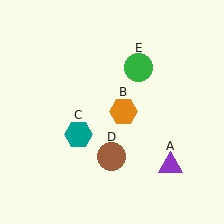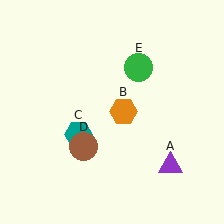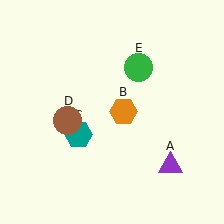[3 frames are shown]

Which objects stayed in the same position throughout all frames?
Purple triangle (object A) and orange hexagon (object B) and teal hexagon (object C) and green circle (object E) remained stationary.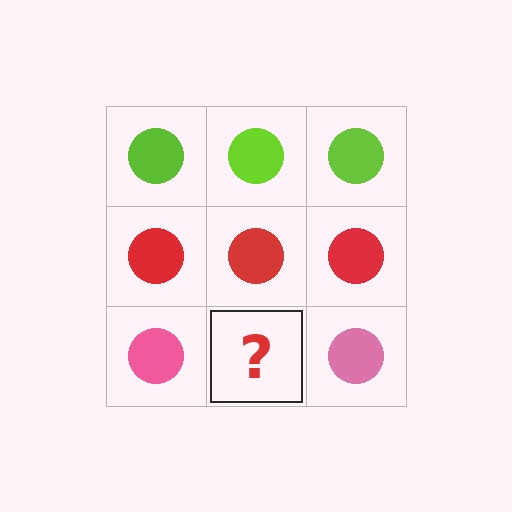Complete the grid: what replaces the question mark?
The question mark should be replaced with a pink circle.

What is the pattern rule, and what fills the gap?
The rule is that each row has a consistent color. The gap should be filled with a pink circle.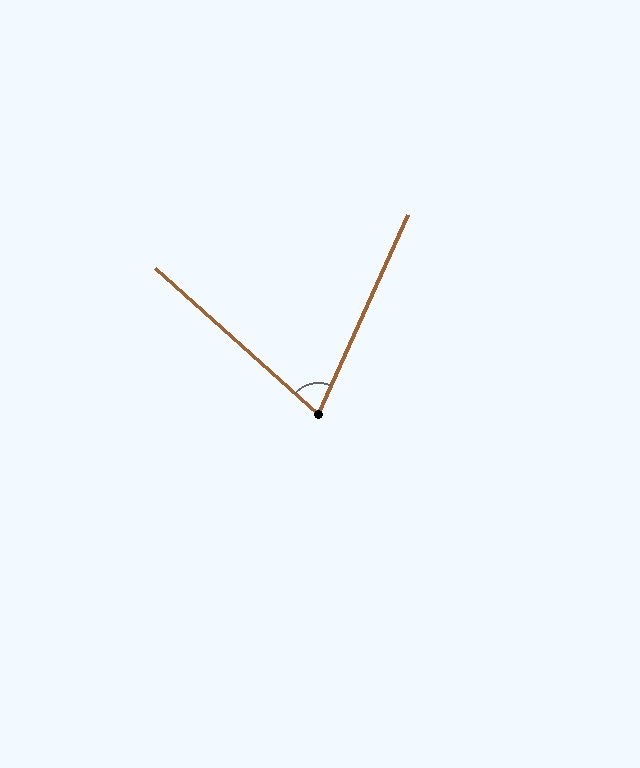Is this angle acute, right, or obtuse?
It is acute.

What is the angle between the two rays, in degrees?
Approximately 73 degrees.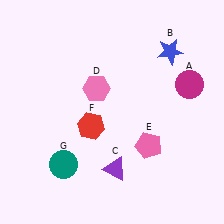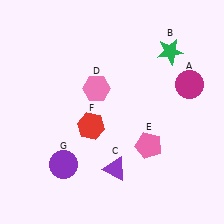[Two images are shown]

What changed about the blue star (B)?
In Image 1, B is blue. In Image 2, it changed to green.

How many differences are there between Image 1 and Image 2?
There are 2 differences between the two images.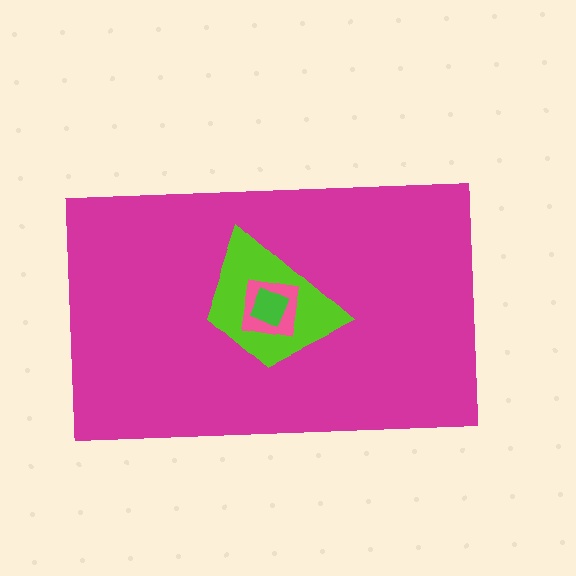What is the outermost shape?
The magenta rectangle.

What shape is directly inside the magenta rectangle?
The lime trapezoid.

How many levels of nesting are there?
4.